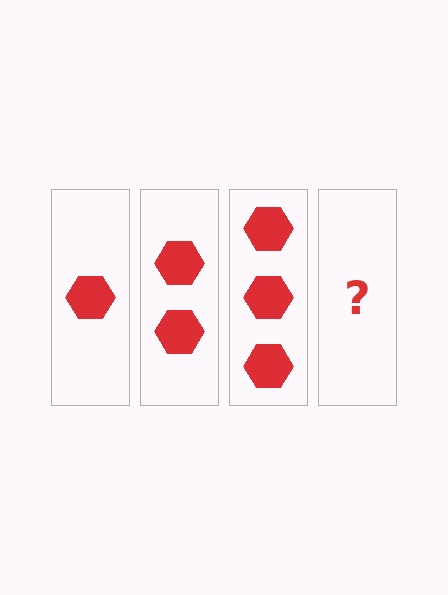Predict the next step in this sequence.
The next step is 4 hexagons.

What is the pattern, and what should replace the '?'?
The pattern is that each step adds one more hexagon. The '?' should be 4 hexagons.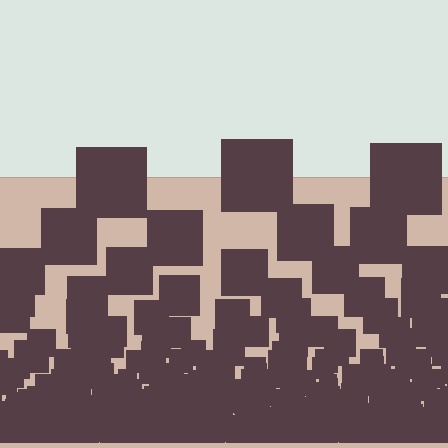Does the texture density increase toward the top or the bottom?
Density increases toward the bottom.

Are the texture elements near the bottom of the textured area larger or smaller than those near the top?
Smaller. The gradient is inverted — elements near the bottom are smaller and denser.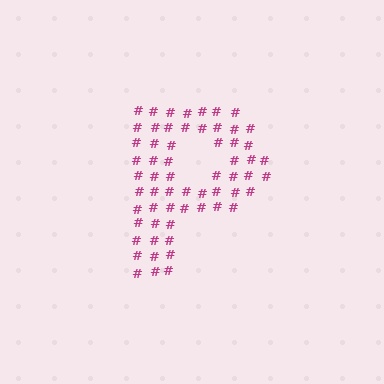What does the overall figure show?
The overall figure shows the letter P.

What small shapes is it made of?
It is made of small hash symbols.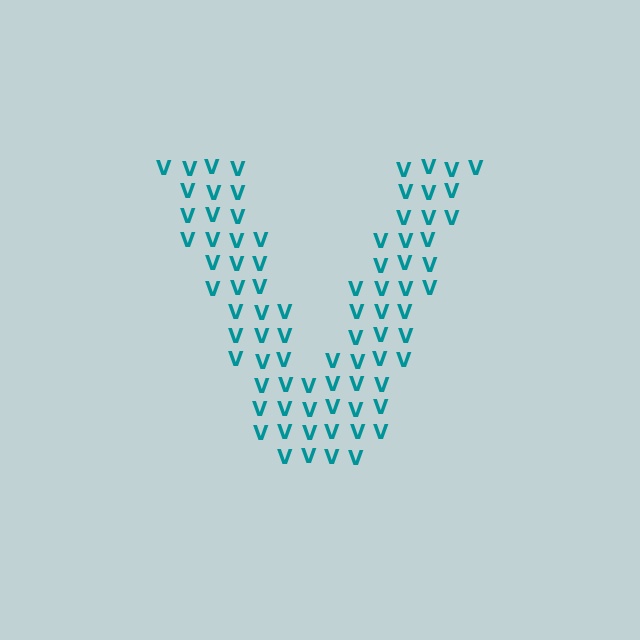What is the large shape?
The large shape is the letter V.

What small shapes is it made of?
It is made of small letter V's.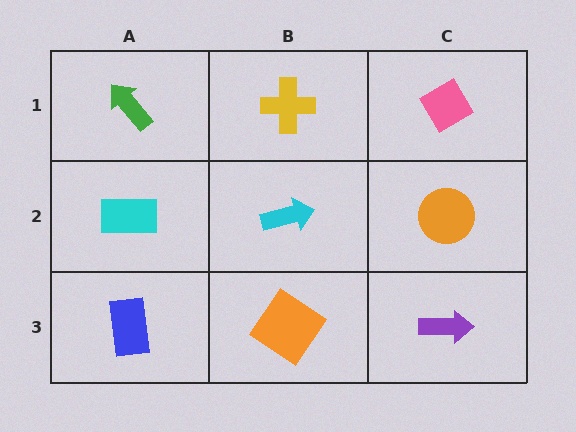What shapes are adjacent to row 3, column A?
A cyan rectangle (row 2, column A), an orange diamond (row 3, column B).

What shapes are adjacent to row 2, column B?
A yellow cross (row 1, column B), an orange diamond (row 3, column B), a cyan rectangle (row 2, column A), an orange circle (row 2, column C).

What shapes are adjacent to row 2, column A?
A green arrow (row 1, column A), a blue rectangle (row 3, column A), a cyan arrow (row 2, column B).